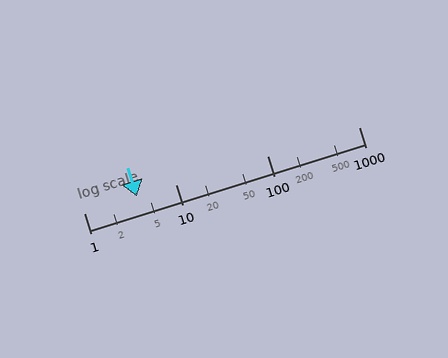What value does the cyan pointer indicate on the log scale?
The pointer indicates approximately 3.8.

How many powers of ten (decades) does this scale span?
The scale spans 3 decades, from 1 to 1000.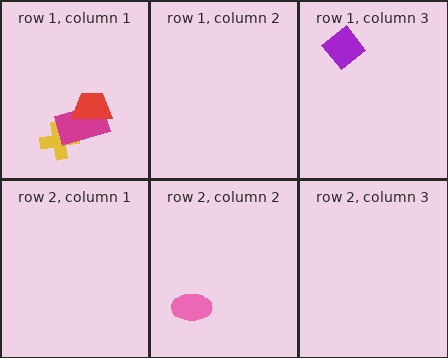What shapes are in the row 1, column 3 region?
The purple diamond.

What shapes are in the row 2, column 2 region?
The pink ellipse.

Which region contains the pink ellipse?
The row 2, column 2 region.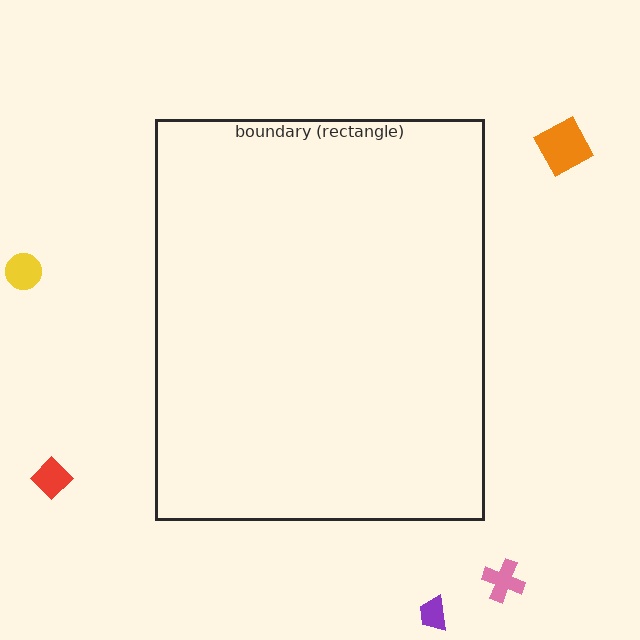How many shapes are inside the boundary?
0 inside, 5 outside.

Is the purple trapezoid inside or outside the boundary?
Outside.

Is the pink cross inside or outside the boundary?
Outside.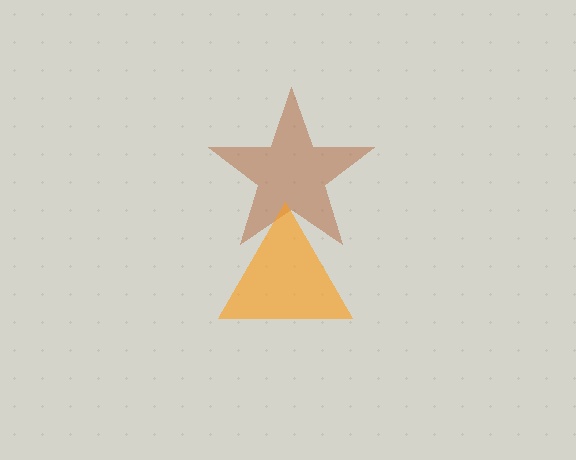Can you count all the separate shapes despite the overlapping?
Yes, there are 2 separate shapes.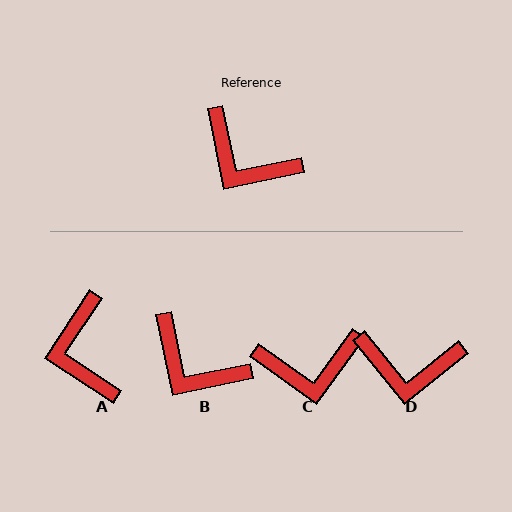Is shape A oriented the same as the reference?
No, it is off by about 45 degrees.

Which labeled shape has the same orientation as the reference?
B.